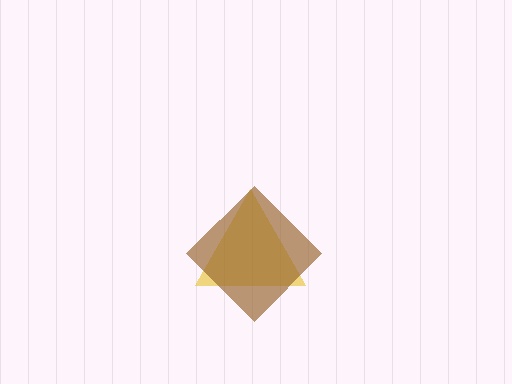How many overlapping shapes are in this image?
There are 2 overlapping shapes in the image.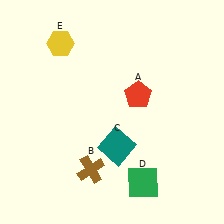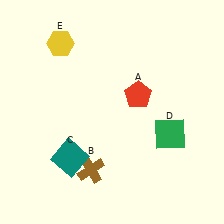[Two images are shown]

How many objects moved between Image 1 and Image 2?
2 objects moved between the two images.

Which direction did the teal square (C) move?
The teal square (C) moved left.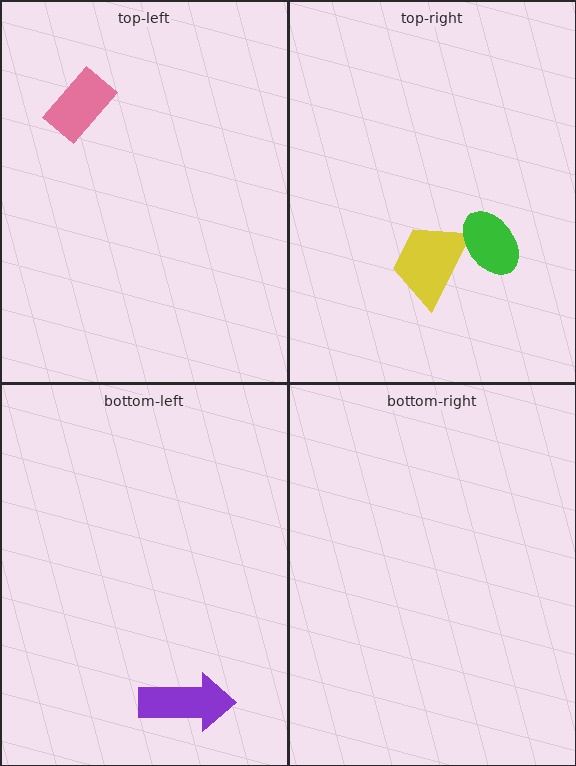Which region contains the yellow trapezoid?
The top-right region.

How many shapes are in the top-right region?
2.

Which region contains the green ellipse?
The top-right region.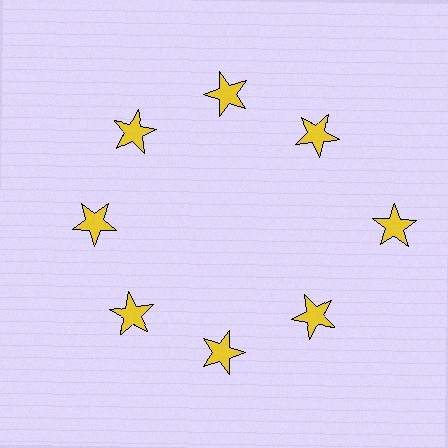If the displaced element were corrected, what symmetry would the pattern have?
It would have 8-fold rotational symmetry — the pattern would map onto itself every 45 degrees.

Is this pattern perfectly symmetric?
No. The 8 yellow stars are arranged in a ring, but one element near the 3 o'clock position is pushed outward from the center, breaking the 8-fold rotational symmetry.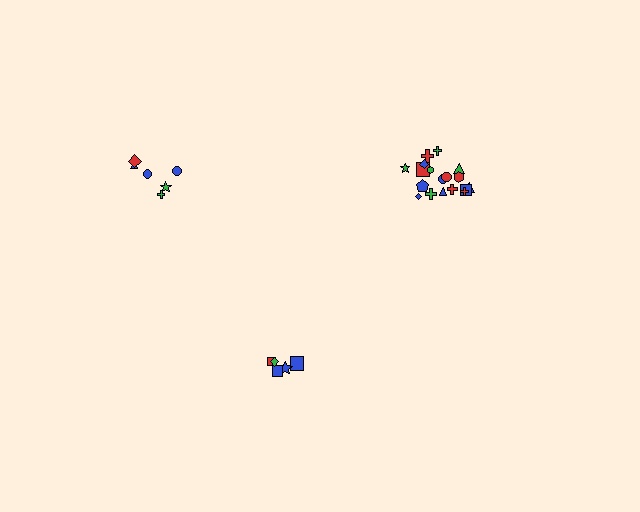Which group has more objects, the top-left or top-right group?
The top-right group.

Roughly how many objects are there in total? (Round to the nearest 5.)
Roughly 30 objects in total.